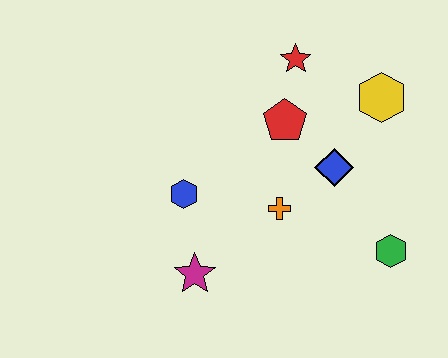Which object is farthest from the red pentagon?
The magenta star is farthest from the red pentagon.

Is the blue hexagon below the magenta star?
No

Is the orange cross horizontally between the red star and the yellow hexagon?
No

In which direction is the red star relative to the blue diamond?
The red star is above the blue diamond.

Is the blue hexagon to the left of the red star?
Yes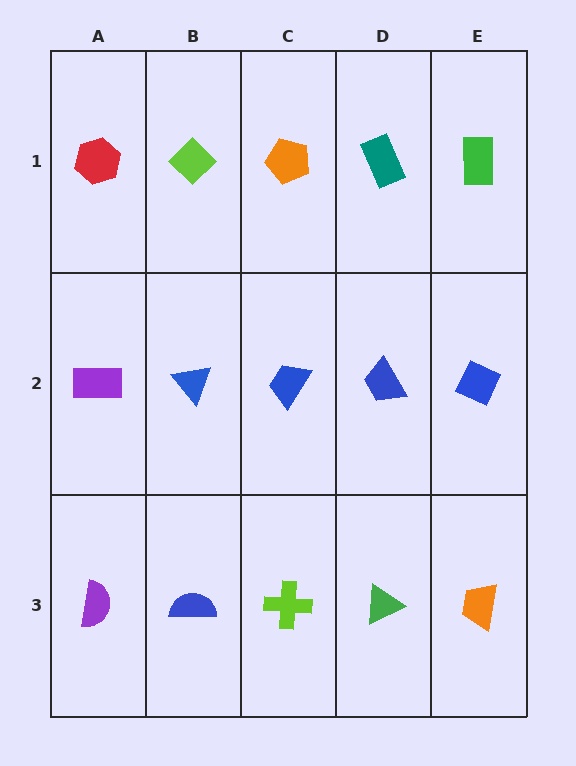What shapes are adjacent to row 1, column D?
A blue trapezoid (row 2, column D), an orange pentagon (row 1, column C), a green rectangle (row 1, column E).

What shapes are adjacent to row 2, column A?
A red hexagon (row 1, column A), a purple semicircle (row 3, column A), a blue triangle (row 2, column B).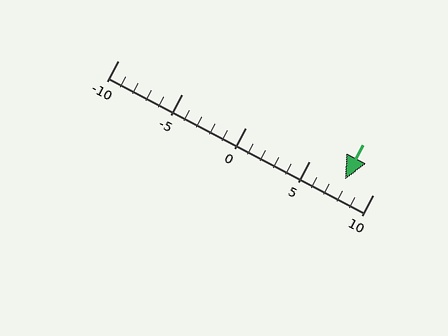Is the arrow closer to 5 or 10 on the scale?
The arrow is closer to 10.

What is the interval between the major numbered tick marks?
The major tick marks are spaced 5 units apart.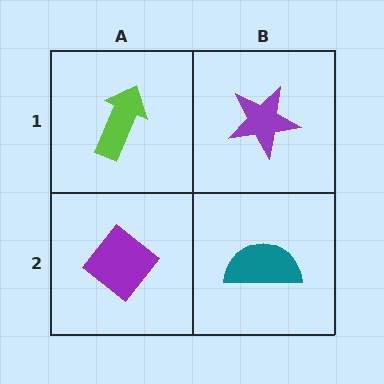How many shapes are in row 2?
2 shapes.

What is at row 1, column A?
A lime arrow.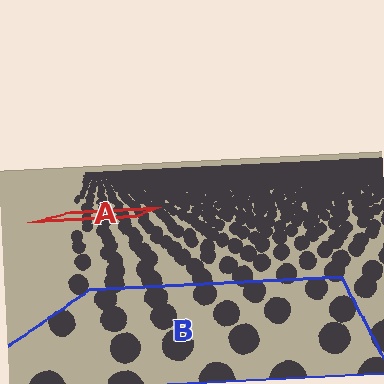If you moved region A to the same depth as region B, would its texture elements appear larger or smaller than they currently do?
They would appear larger. At a closer depth, the same texture elements are projected at a bigger on-screen size.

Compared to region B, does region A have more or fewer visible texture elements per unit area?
Region A has more texture elements per unit area — they are packed more densely because it is farther away.